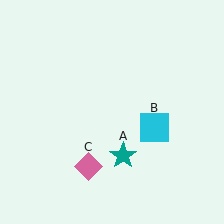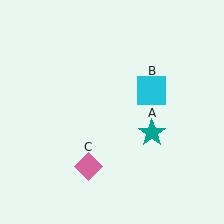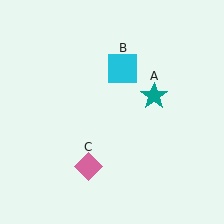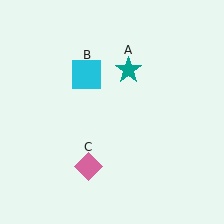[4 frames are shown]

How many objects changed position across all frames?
2 objects changed position: teal star (object A), cyan square (object B).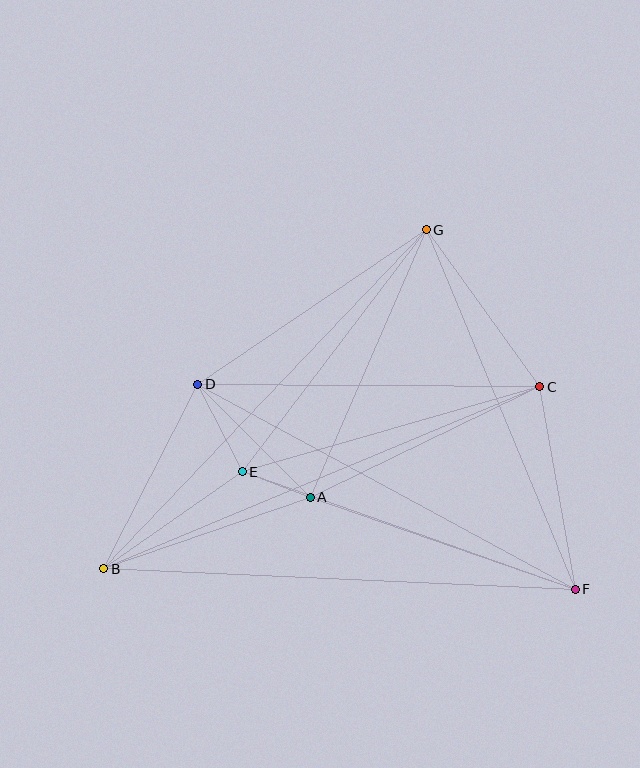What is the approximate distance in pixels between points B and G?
The distance between B and G is approximately 468 pixels.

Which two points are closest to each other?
Points A and E are closest to each other.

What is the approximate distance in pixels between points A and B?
The distance between A and B is approximately 219 pixels.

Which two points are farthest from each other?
Points B and C are farthest from each other.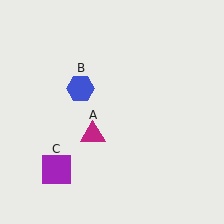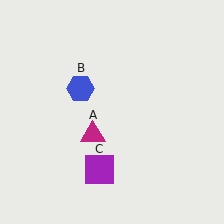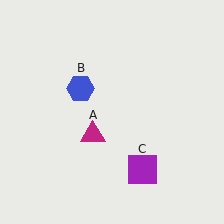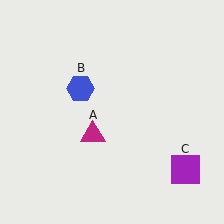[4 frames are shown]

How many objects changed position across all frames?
1 object changed position: purple square (object C).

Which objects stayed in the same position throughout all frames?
Magenta triangle (object A) and blue hexagon (object B) remained stationary.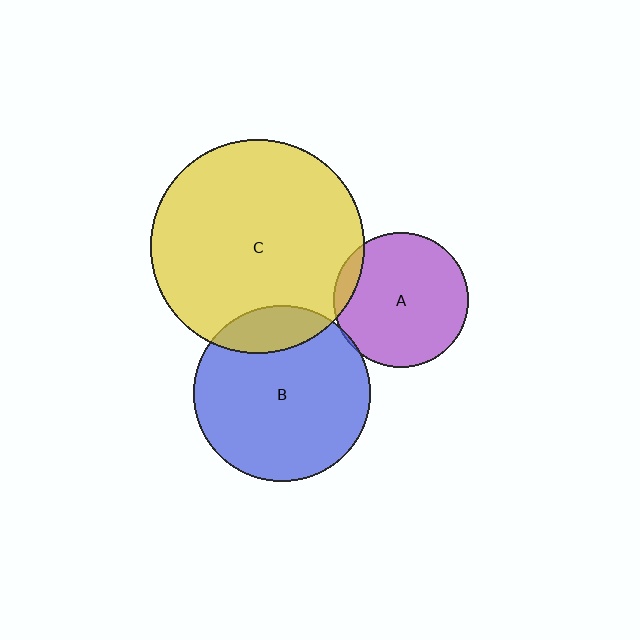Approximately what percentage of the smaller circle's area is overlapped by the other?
Approximately 15%.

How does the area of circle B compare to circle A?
Approximately 1.7 times.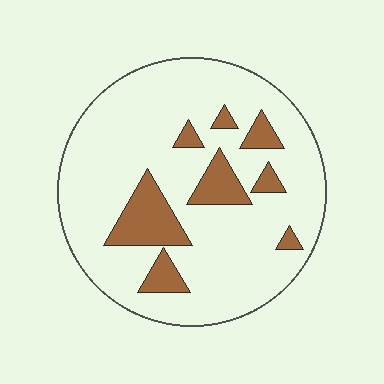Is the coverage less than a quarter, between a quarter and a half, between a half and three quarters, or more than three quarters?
Less than a quarter.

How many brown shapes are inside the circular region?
8.